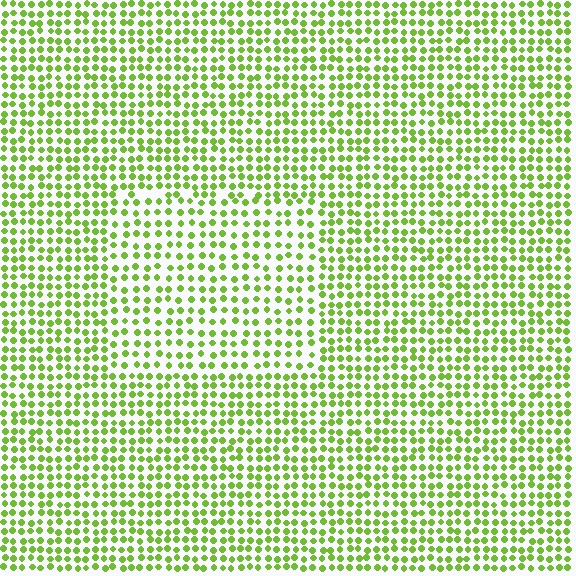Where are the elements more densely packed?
The elements are more densely packed outside the rectangle boundary.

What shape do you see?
I see a rectangle.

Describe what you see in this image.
The image contains small lime elements arranged at two different densities. A rectangle-shaped region is visible where the elements are less densely packed than the surrounding area.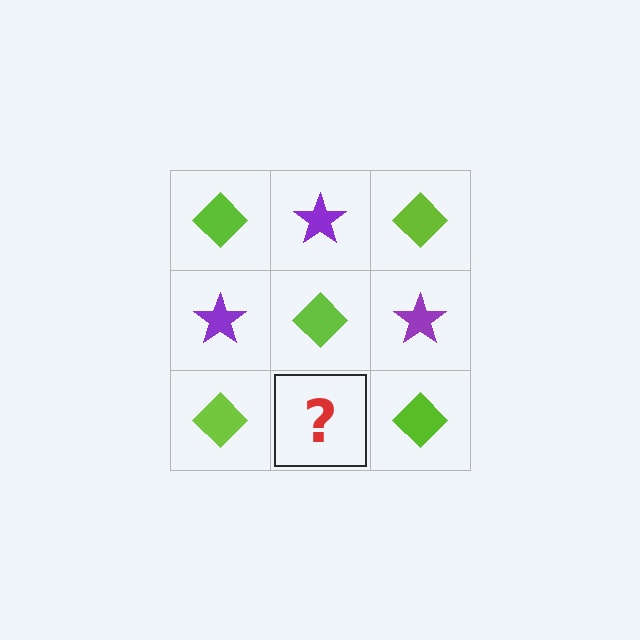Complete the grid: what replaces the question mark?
The question mark should be replaced with a purple star.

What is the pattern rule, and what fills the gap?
The rule is that it alternates lime diamond and purple star in a checkerboard pattern. The gap should be filled with a purple star.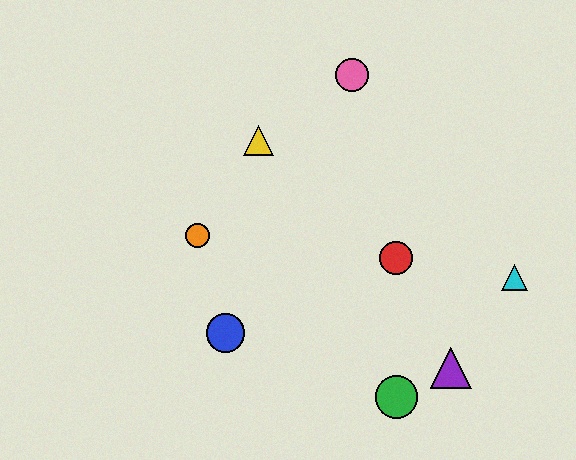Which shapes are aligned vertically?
The red circle, the green circle are aligned vertically.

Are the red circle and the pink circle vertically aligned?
No, the red circle is at x≈396 and the pink circle is at x≈352.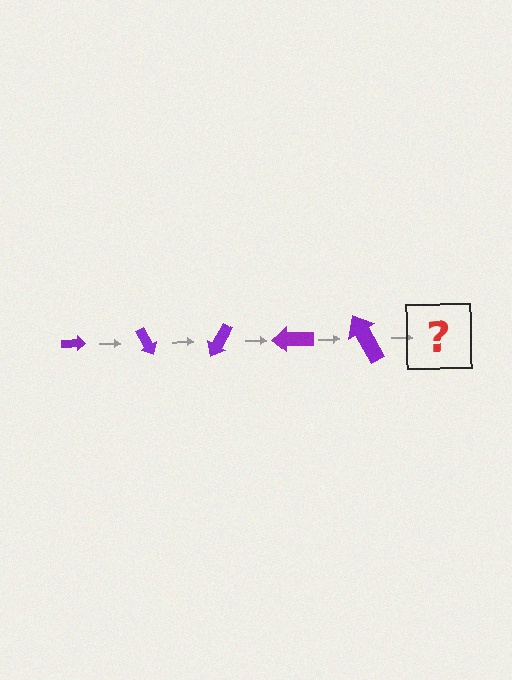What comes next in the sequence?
The next element should be an arrow, larger than the previous one and rotated 300 degrees from the start.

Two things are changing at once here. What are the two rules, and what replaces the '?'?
The two rules are that the arrow grows larger each step and it rotates 60 degrees each step. The '?' should be an arrow, larger than the previous one and rotated 300 degrees from the start.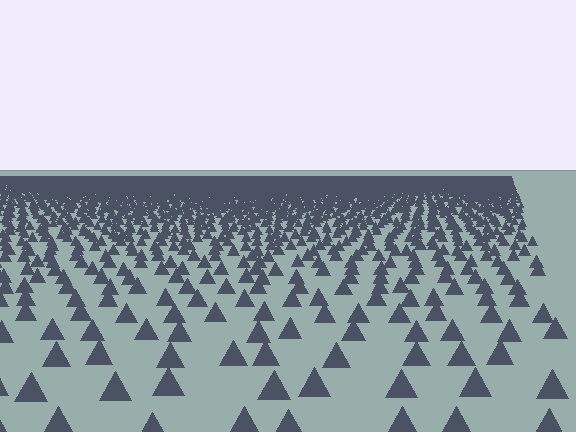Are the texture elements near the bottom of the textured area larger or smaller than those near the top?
Larger. Near the bottom, elements are closer to the viewer and appear at a bigger on-screen size.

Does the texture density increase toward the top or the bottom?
Density increases toward the top.